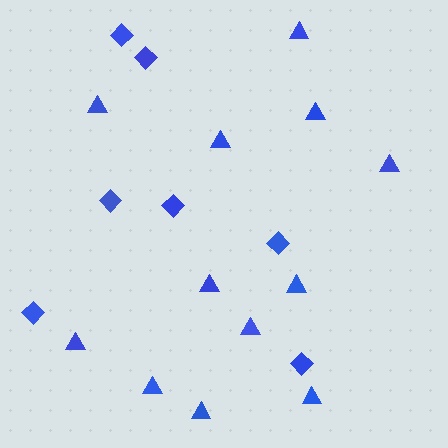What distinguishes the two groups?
There are 2 groups: one group of triangles (12) and one group of diamonds (7).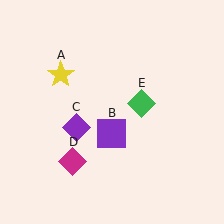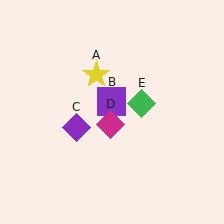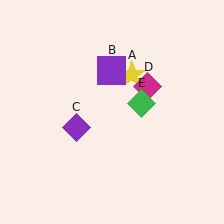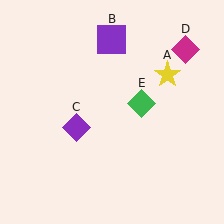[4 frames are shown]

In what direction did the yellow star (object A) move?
The yellow star (object A) moved right.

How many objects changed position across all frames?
3 objects changed position: yellow star (object A), purple square (object B), magenta diamond (object D).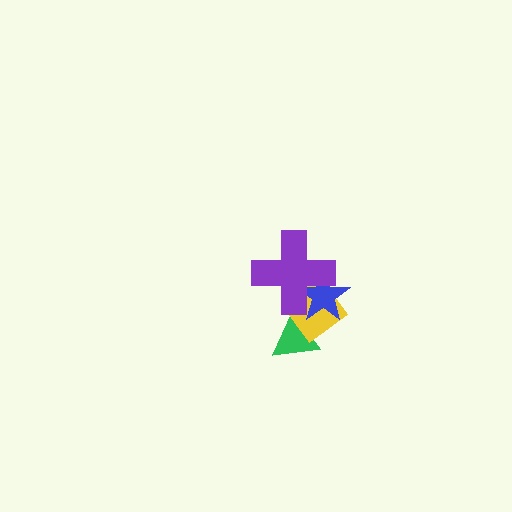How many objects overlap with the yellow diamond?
3 objects overlap with the yellow diamond.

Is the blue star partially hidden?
Yes, it is partially covered by another shape.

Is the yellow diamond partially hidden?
Yes, it is partially covered by another shape.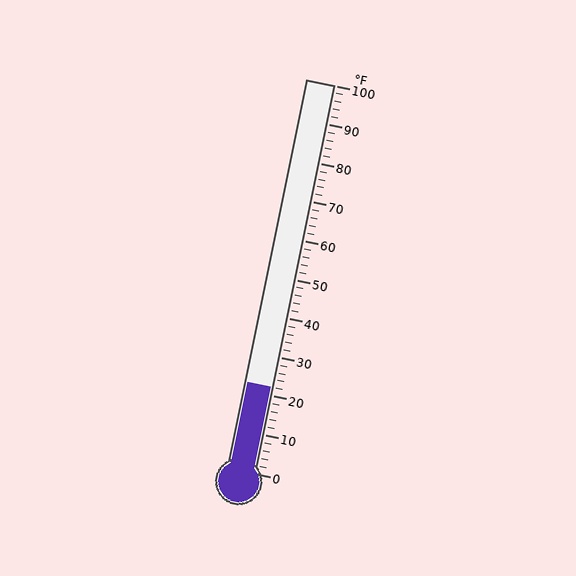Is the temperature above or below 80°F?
The temperature is below 80°F.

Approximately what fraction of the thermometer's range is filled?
The thermometer is filled to approximately 20% of its range.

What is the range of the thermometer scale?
The thermometer scale ranges from 0°F to 100°F.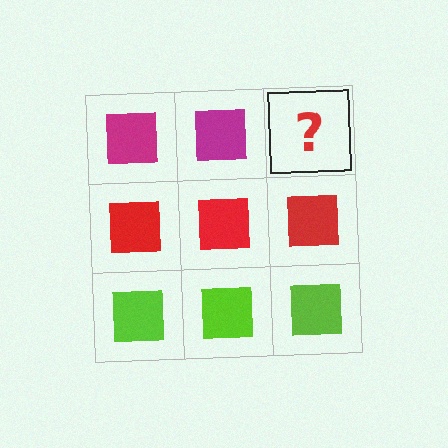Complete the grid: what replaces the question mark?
The question mark should be replaced with a magenta square.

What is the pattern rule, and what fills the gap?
The rule is that each row has a consistent color. The gap should be filled with a magenta square.